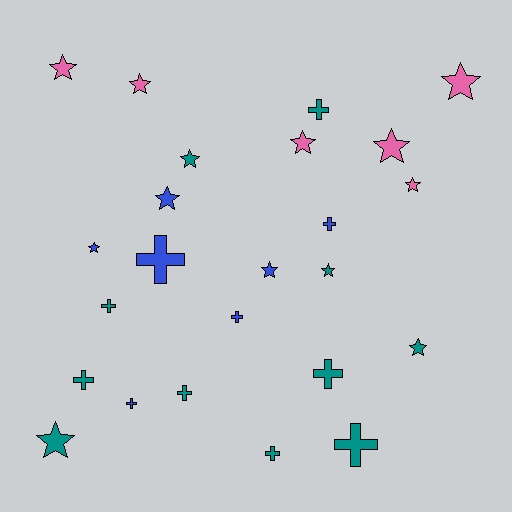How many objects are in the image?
There are 24 objects.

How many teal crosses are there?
There are 7 teal crosses.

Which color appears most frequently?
Teal, with 11 objects.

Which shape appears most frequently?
Star, with 13 objects.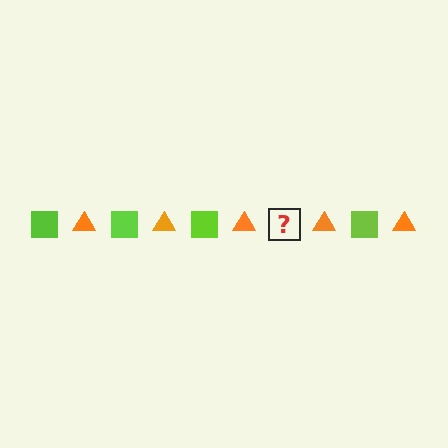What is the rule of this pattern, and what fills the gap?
The rule is that the pattern alternates between lime square and orange triangle. The gap should be filled with a lime square.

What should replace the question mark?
The question mark should be replaced with a lime square.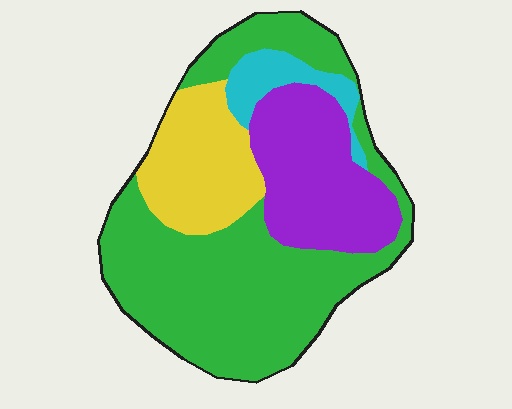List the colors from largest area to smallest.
From largest to smallest: green, purple, yellow, cyan.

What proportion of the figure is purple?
Purple covers roughly 25% of the figure.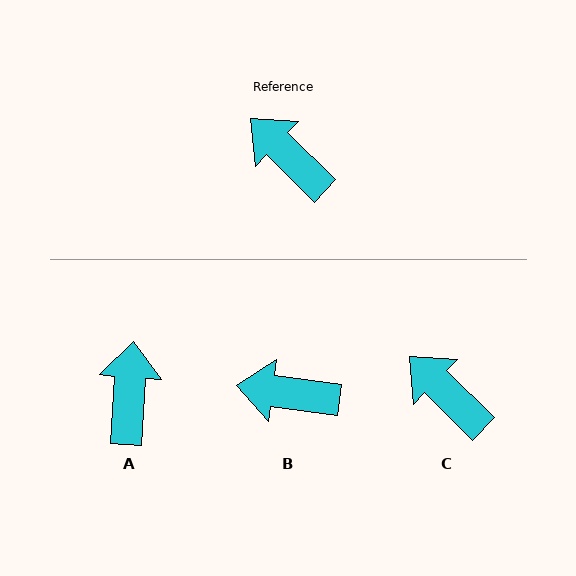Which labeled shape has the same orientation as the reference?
C.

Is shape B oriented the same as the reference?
No, it is off by about 37 degrees.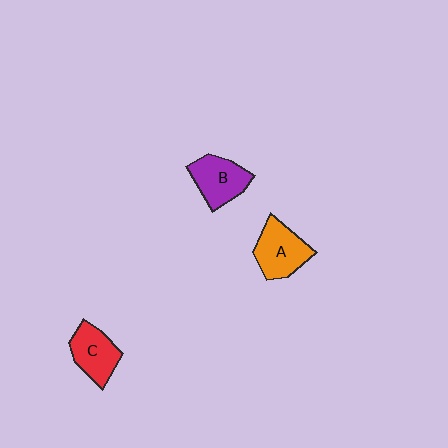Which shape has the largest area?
Shape A (orange).